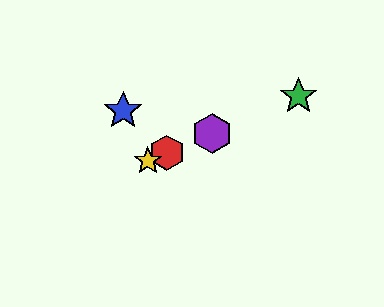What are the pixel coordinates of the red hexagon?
The red hexagon is at (167, 153).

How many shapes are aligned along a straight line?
4 shapes (the red hexagon, the green star, the yellow star, the purple hexagon) are aligned along a straight line.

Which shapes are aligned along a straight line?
The red hexagon, the green star, the yellow star, the purple hexagon are aligned along a straight line.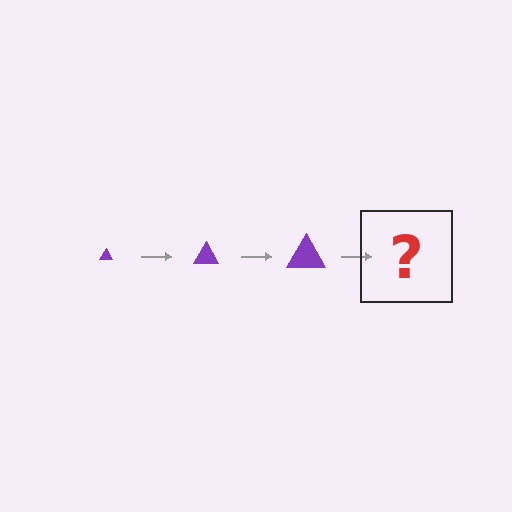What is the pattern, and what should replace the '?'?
The pattern is that the triangle gets progressively larger each step. The '?' should be a purple triangle, larger than the previous one.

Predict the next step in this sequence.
The next step is a purple triangle, larger than the previous one.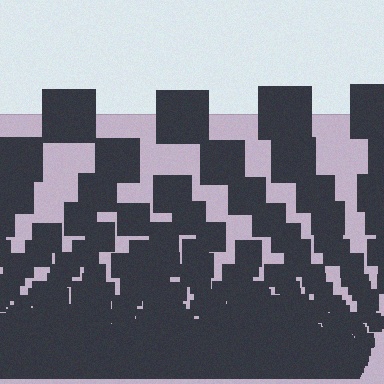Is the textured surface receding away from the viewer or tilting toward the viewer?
The surface appears to tilt toward the viewer. Texture elements get larger and sparser toward the top.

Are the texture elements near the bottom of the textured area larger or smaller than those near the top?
Smaller. The gradient is inverted — elements near the bottom are smaller and denser.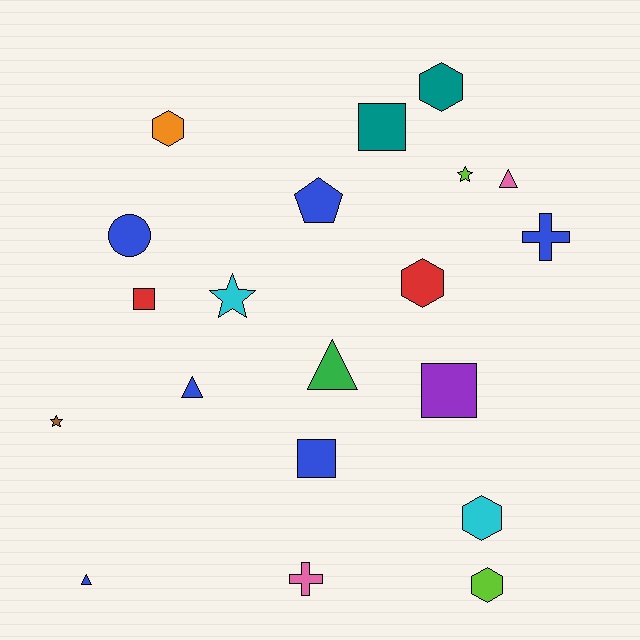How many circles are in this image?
There is 1 circle.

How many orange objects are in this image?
There is 1 orange object.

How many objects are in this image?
There are 20 objects.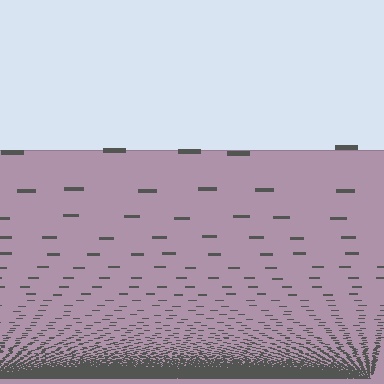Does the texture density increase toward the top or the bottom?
Density increases toward the bottom.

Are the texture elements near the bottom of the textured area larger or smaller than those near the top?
Smaller. The gradient is inverted — elements near the bottom are smaller and denser.